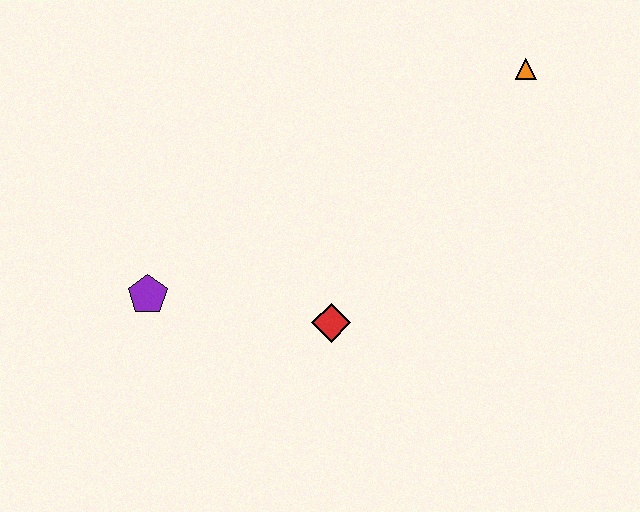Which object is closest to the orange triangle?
The red diamond is closest to the orange triangle.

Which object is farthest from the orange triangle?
The purple pentagon is farthest from the orange triangle.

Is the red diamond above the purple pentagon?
No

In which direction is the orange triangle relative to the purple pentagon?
The orange triangle is to the right of the purple pentagon.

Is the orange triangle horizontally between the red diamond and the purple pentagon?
No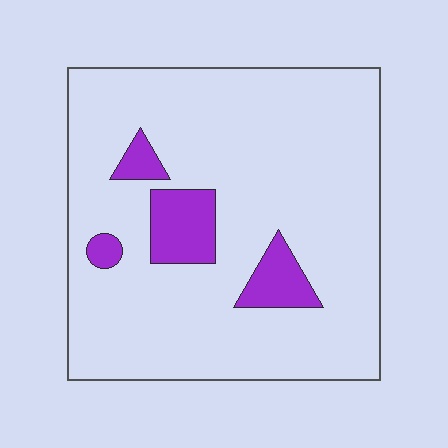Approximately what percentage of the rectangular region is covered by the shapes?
Approximately 10%.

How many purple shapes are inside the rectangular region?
4.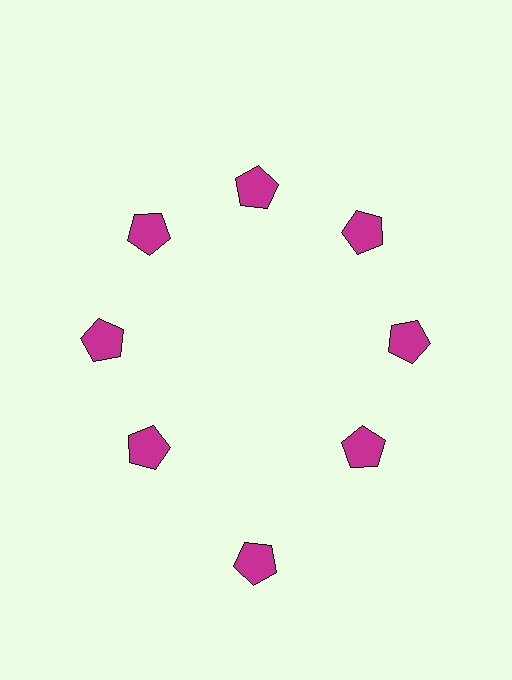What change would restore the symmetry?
The symmetry would be restored by moving it inward, back onto the ring so that all 8 pentagons sit at equal angles and equal distance from the center.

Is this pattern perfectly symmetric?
No. The 8 magenta pentagons are arranged in a ring, but one element near the 6 o'clock position is pushed outward from the center, breaking the 8-fold rotational symmetry.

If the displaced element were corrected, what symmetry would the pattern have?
It would have 8-fold rotational symmetry — the pattern would map onto itself every 45 degrees.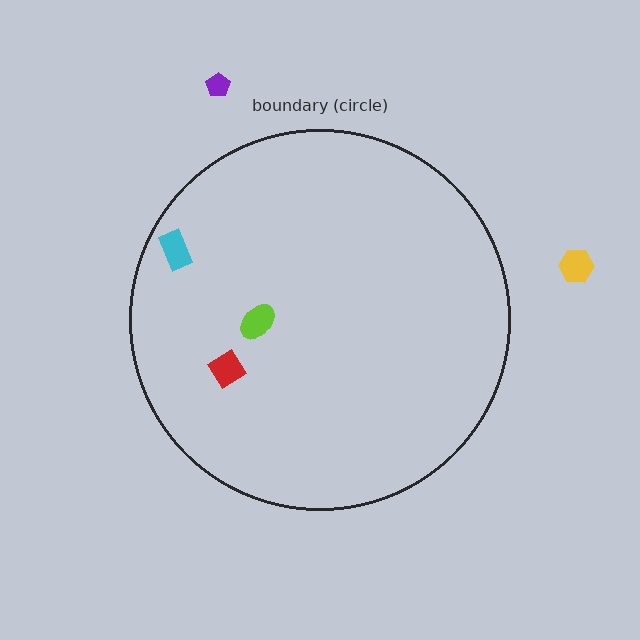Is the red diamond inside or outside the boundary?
Inside.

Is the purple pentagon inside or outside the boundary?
Outside.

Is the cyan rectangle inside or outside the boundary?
Inside.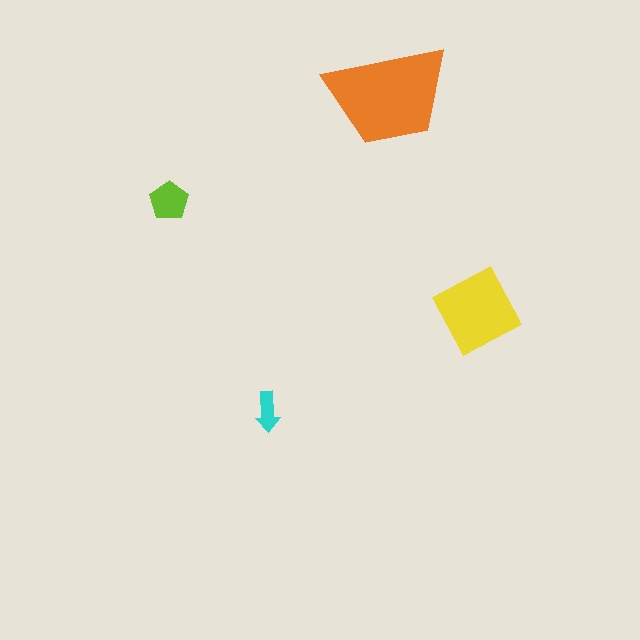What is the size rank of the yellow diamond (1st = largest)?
2nd.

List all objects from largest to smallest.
The orange trapezoid, the yellow diamond, the lime pentagon, the cyan arrow.